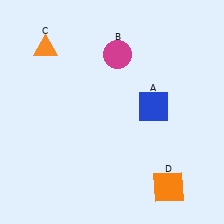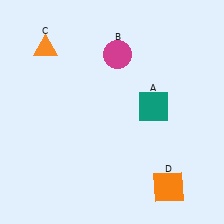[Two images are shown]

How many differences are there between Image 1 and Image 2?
There is 1 difference between the two images.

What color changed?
The square (A) changed from blue in Image 1 to teal in Image 2.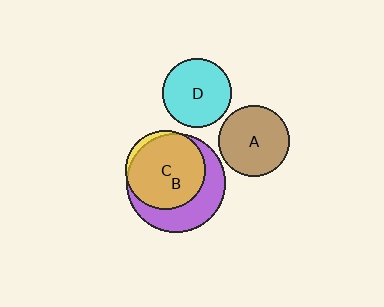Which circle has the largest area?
Circle B (purple).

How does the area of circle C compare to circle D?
Approximately 1.3 times.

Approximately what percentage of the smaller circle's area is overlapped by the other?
Approximately 90%.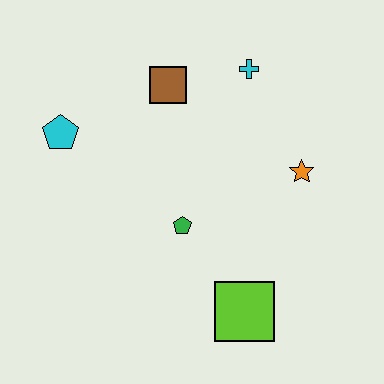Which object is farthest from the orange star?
The cyan pentagon is farthest from the orange star.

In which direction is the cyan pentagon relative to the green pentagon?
The cyan pentagon is to the left of the green pentagon.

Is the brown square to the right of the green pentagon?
No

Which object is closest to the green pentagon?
The lime square is closest to the green pentagon.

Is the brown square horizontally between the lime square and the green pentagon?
No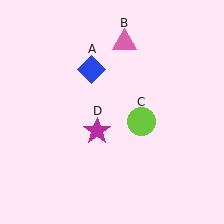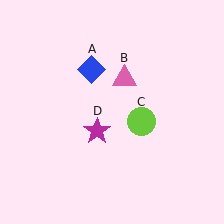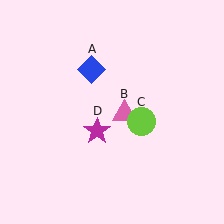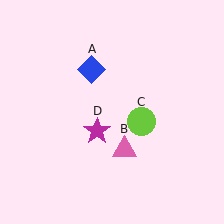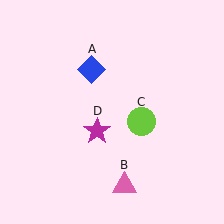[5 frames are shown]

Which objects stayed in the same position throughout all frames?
Blue diamond (object A) and lime circle (object C) and magenta star (object D) remained stationary.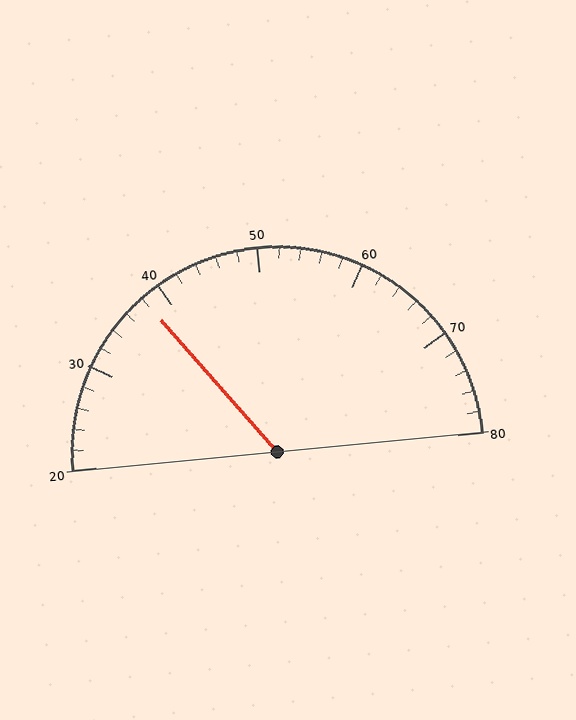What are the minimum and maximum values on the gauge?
The gauge ranges from 20 to 80.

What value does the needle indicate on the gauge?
The needle indicates approximately 38.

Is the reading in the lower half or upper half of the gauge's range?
The reading is in the lower half of the range (20 to 80).